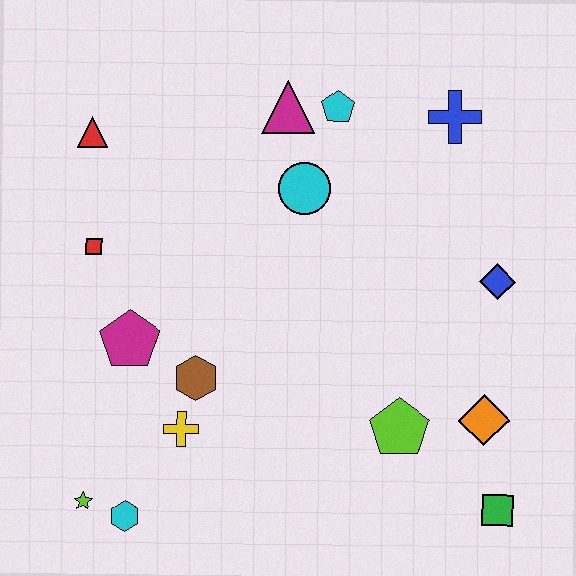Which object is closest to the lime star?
The cyan hexagon is closest to the lime star.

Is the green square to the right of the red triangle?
Yes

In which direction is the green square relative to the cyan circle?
The green square is below the cyan circle.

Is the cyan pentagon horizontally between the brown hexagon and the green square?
Yes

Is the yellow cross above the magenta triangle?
No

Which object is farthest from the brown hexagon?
The blue cross is farthest from the brown hexagon.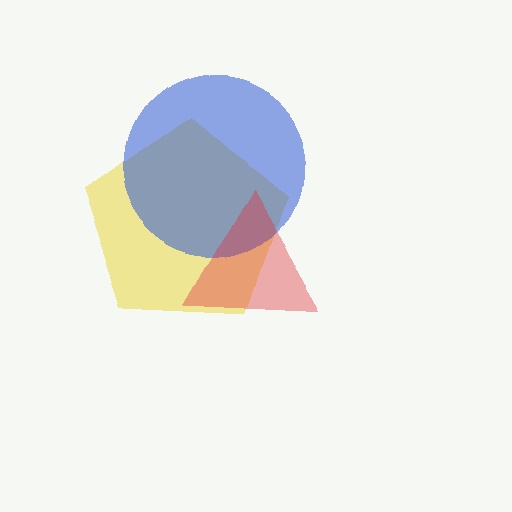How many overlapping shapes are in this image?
There are 3 overlapping shapes in the image.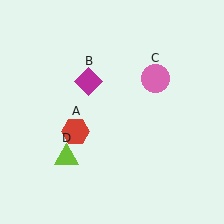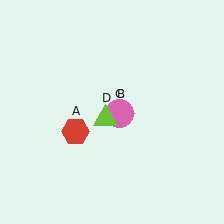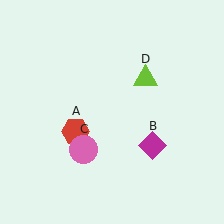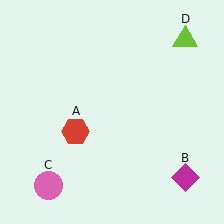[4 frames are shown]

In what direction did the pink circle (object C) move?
The pink circle (object C) moved down and to the left.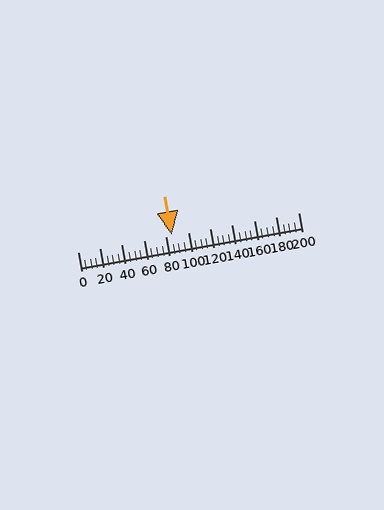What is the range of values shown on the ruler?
The ruler shows values from 0 to 200.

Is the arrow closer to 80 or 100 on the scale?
The arrow is closer to 80.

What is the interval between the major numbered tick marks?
The major tick marks are spaced 20 units apart.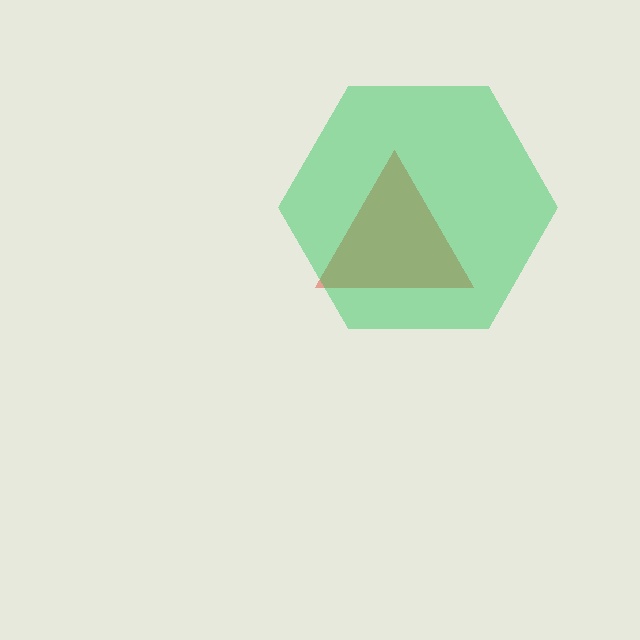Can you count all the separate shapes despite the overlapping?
Yes, there are 2 separate shapes.